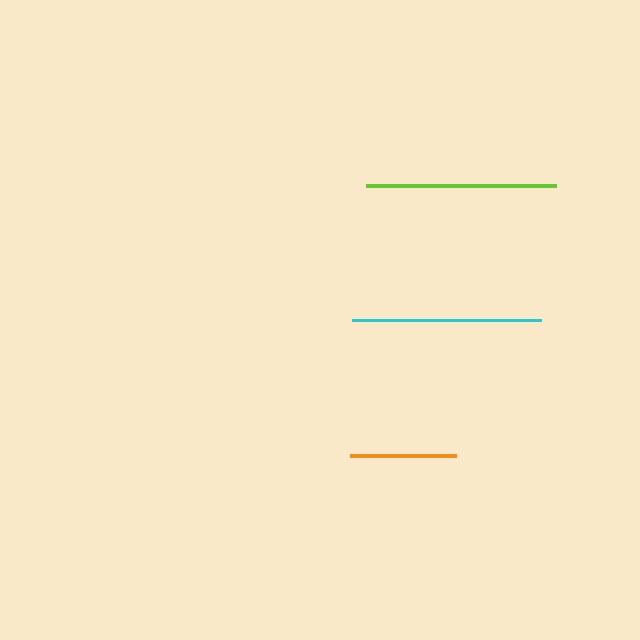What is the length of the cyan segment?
The cyan segment is approximately 189 pixels long.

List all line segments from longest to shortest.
From longest to shortest: lime, cyan, orange.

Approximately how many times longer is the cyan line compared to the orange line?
The cyan line is approximately 1.8 times the length of the orange line.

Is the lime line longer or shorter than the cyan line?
The lime line is longer than the cyan line.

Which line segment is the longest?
The lime line is the longest at approximately 190 pixels.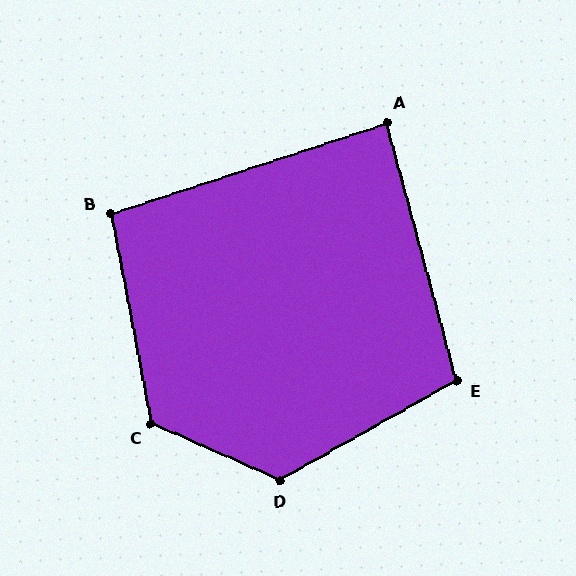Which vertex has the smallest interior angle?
A, at approximately 87 degrees.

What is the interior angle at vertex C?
Approximately 125 degrees (obtuse).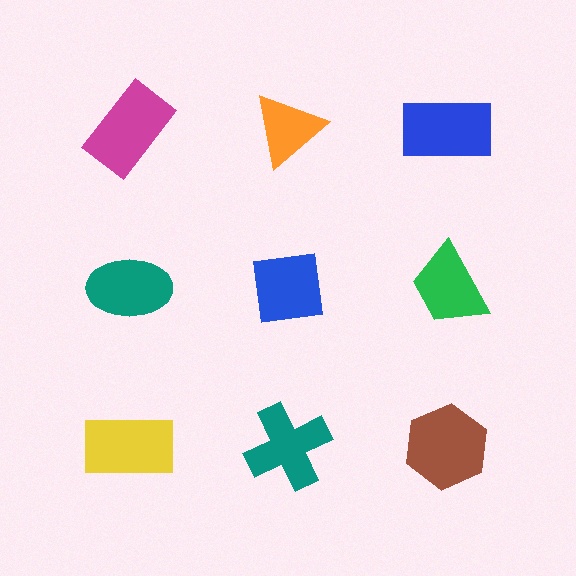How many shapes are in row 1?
3 shapes.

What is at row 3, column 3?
A brown hexagon.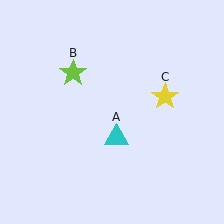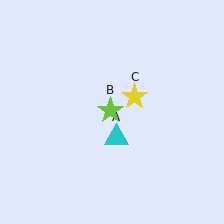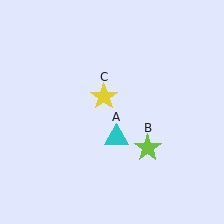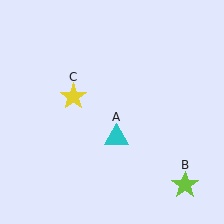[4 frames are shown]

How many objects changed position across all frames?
2 objects changed position: lime star (object B), yellow star (object C).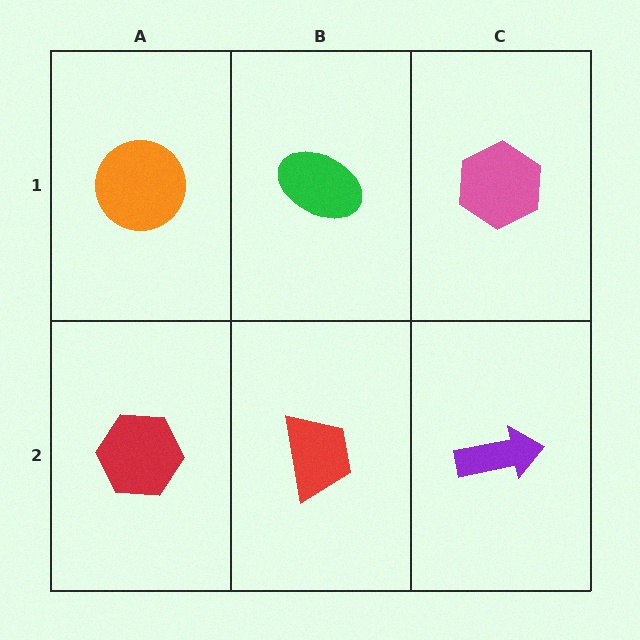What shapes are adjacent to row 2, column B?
A green ellipse (row 1, column B), a red hexagon (row 2, column A), a purple arrow (row 2, column C).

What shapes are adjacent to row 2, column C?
A pink hexagon (row 1, column C), a red trapezoid (row 2, column B).